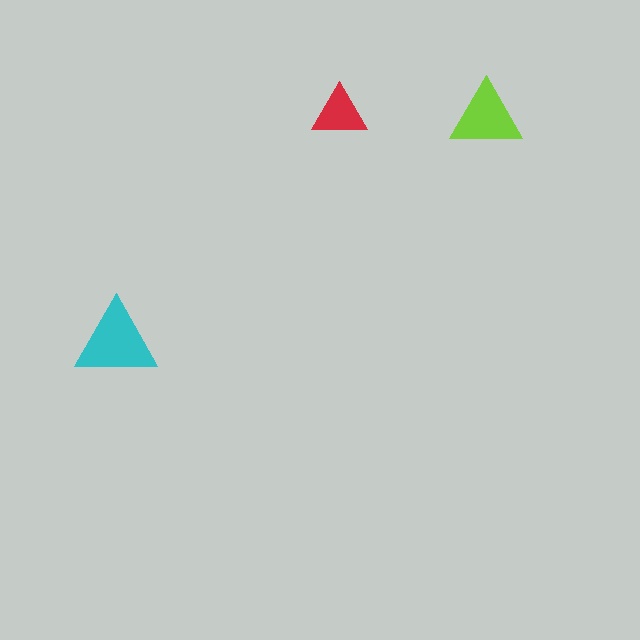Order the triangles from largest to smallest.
the cyan one, the lime one, the red one.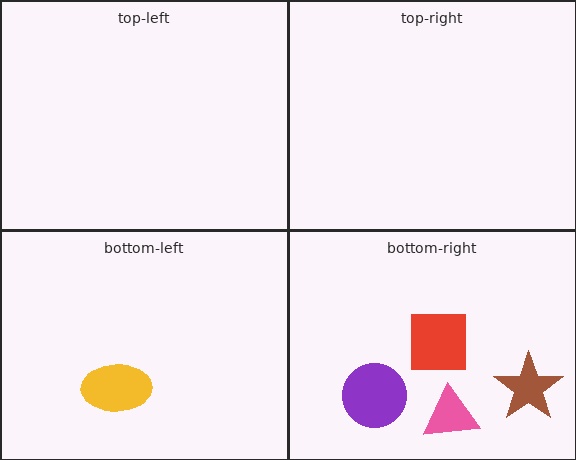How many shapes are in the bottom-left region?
1.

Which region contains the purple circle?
The bottom-right region.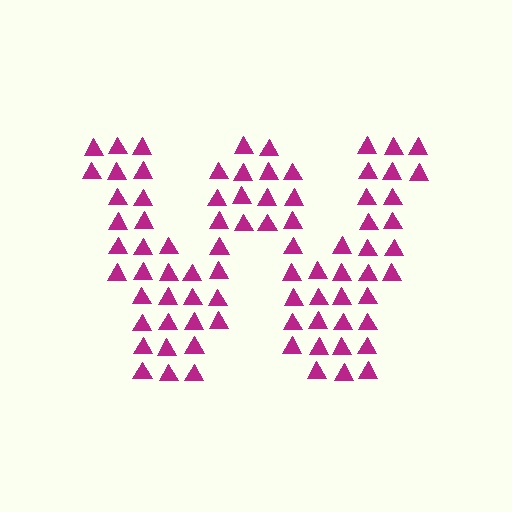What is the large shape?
The large shape is the letter W.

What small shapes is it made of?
It is made of small triangles.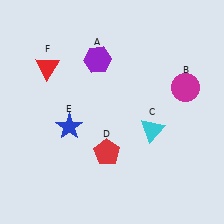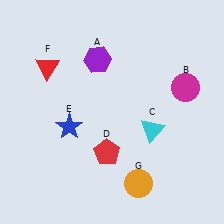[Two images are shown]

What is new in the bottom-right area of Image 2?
An orange circle (G) was added in the bottom-right area of Image 2.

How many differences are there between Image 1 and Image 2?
There is 1 difference between the two images.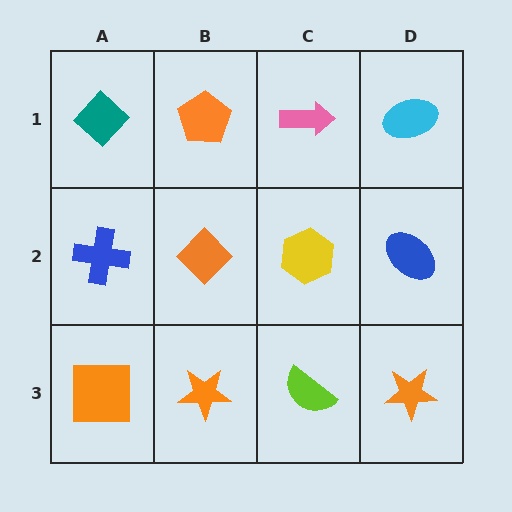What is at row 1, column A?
A teal diamond.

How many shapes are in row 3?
4 shapes.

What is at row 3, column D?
An orange star.